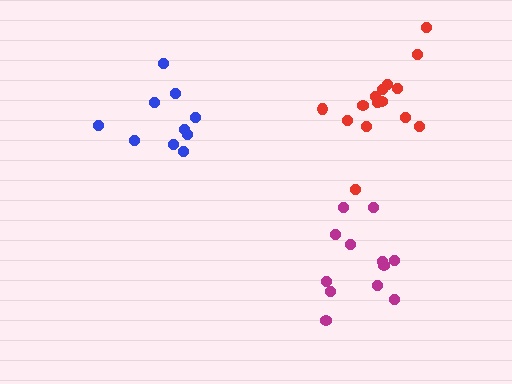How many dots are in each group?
Group 1: 15 dots, Group 2: 10 dots, Group 3: 12 dots (37 total).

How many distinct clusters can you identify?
There are 3 distinct clusters.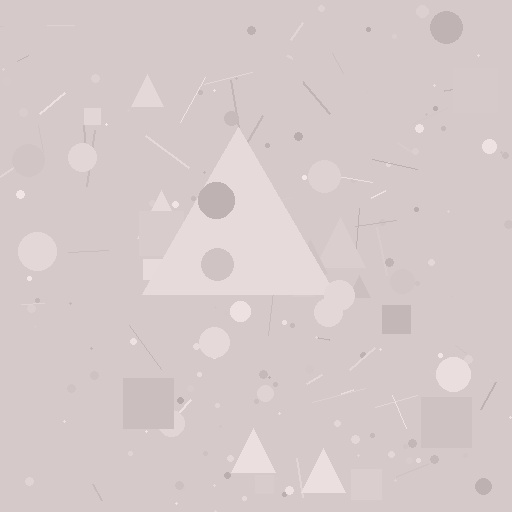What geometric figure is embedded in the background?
A triangle is embedded in the background.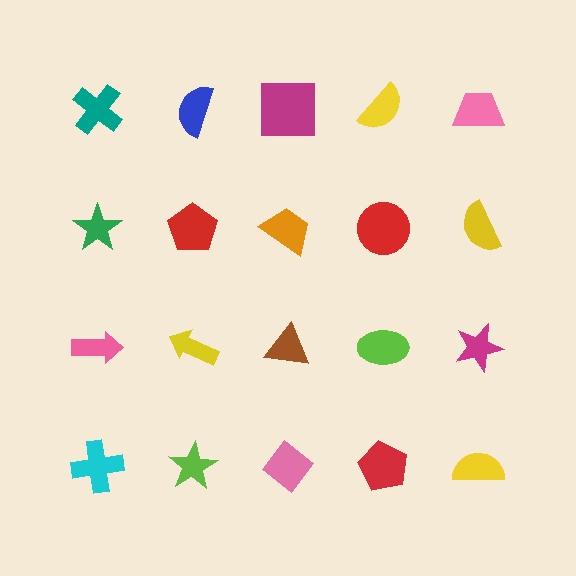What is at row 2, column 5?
A yellow semicircle.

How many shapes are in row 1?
5 shapes.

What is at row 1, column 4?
A yellow semicircle.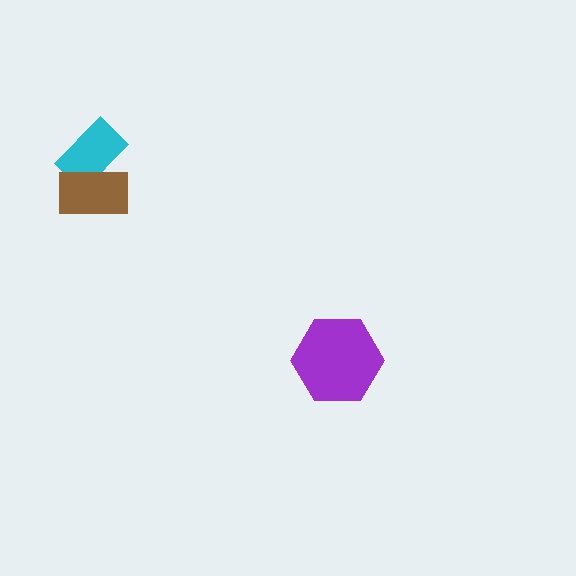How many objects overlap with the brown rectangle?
1 object overlaps with the brown rectangle.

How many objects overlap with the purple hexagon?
0 objects overlap with the purple hexagon.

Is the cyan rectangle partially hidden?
Yes, it is partially covered by another shape.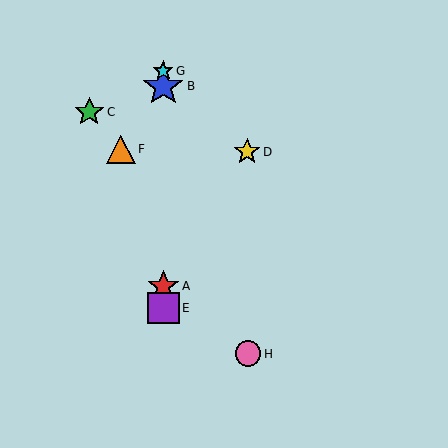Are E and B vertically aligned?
Yes, both are at x≈163.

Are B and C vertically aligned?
No, B is at x≈163 and C is at x≈89.